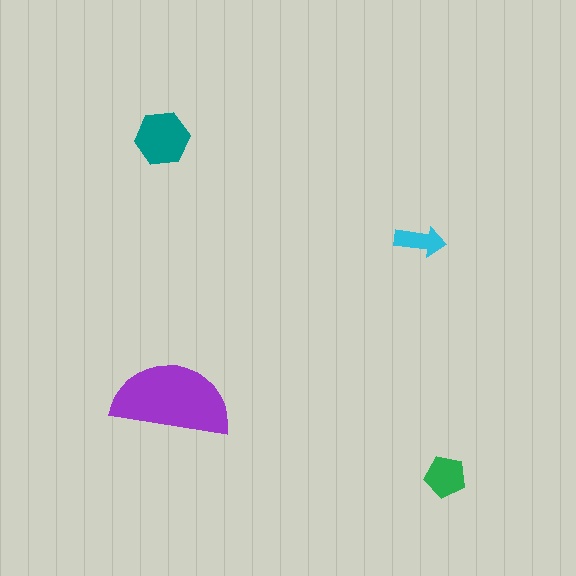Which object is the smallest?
The cyan arrow.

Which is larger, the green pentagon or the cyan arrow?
The green pentagon.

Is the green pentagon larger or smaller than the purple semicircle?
Smaller.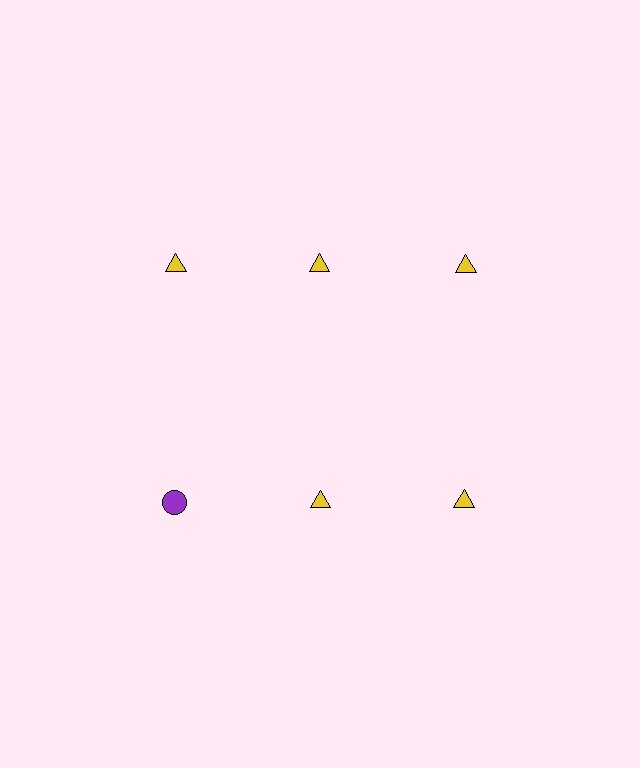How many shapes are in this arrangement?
There are 6 shapes arranged in a grid pattern.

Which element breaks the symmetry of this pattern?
The purple circle in the second row, leftmost column breaks the symmetry. All other shapes are yellow triangles.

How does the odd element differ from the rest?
It differs in both color (purple instead of yellow) and shape (circle instead of triangle).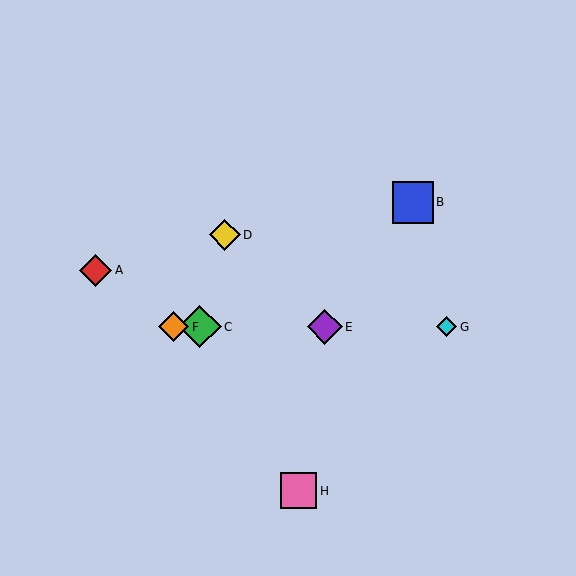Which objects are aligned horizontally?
Objects C, E, F, G are aligned horizontally.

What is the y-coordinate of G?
Object G is at y≈327.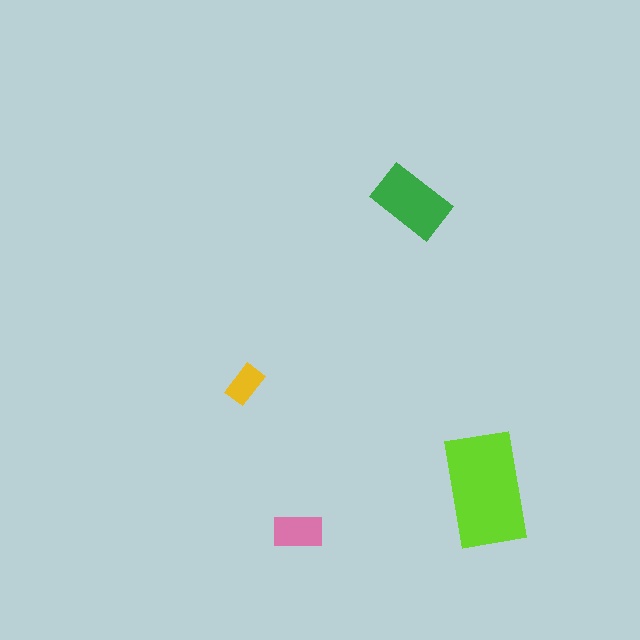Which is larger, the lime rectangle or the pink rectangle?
The lime one.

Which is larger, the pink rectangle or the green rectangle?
The green one.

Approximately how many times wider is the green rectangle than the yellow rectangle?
About 2 times wider.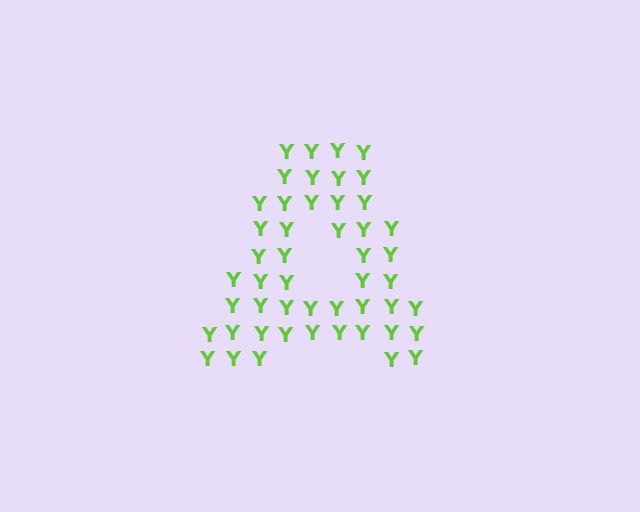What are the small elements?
The small elements are letter Y's.